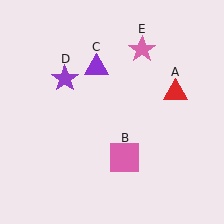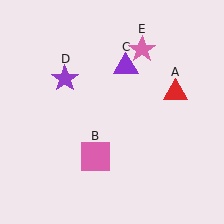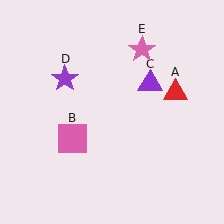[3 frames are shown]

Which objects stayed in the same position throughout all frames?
Red triangle (object A) and purple star (object D) and pink star (object E) remained stationary.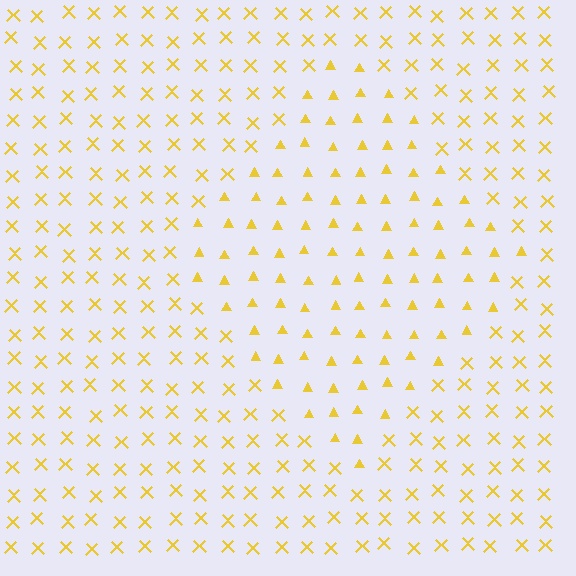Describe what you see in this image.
The image is filled with small yellow elements arranged in a uniform grid. A diamond-shaped region contains triangles, while the surrounding area contains X marks. The boundary is defined purely by the change in element shape.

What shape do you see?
I see a diamond.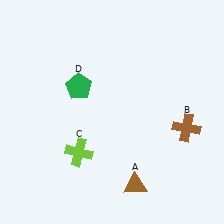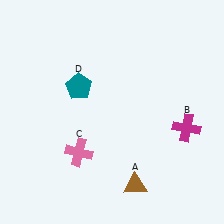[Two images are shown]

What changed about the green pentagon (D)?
In Image 1, D is green. In Image 2, it changed to teal.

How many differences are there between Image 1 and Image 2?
There are 3 differences between the two images.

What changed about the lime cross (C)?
In Image 1, C is lime. In Image 2, it changed to pink.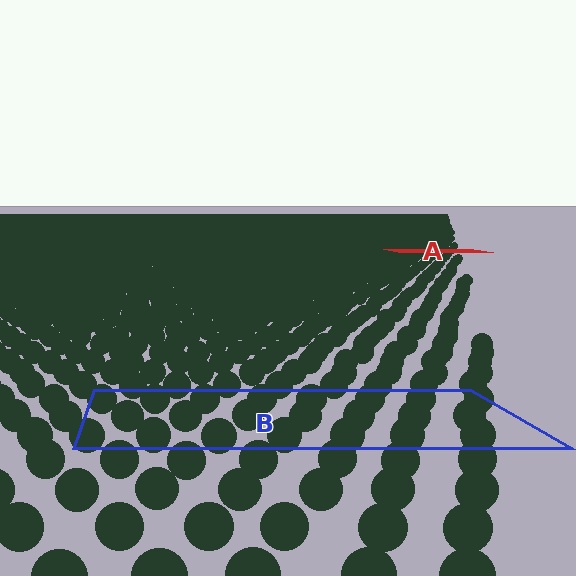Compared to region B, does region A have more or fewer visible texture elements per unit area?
Region A has more texture elements per unit area — they are packed more densely because it is farther away.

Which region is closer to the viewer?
Region B is closer. The texture elements there are larger and more spread out.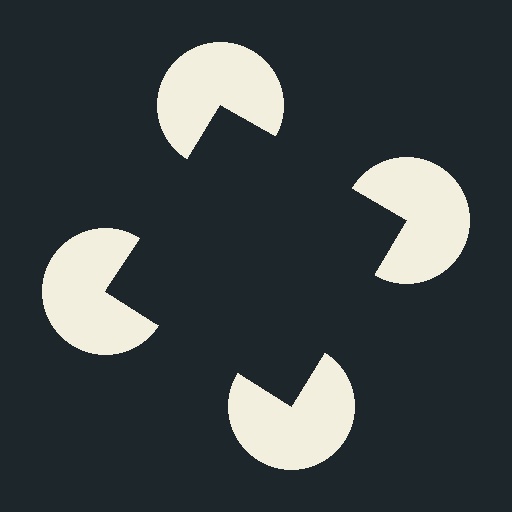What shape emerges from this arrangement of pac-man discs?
An illusory square — its edges are inferred from the aligned wedge cuts in the pac-man discs, not physically drawn.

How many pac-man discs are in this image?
There are 4 — one at each vertex of the illusory square.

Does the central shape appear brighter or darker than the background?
It typically appears slightly darker than the background, even though no actual brightness change is drawn.